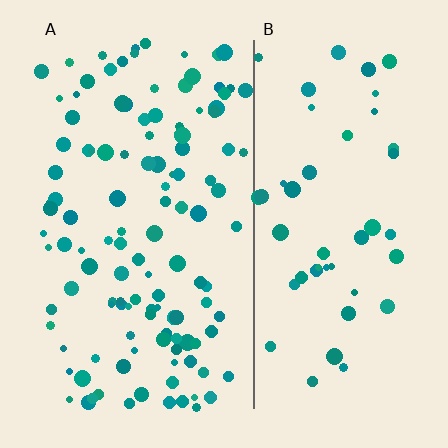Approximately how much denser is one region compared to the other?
Approximately 2.5× — region A over region B.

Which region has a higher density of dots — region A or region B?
A (the left).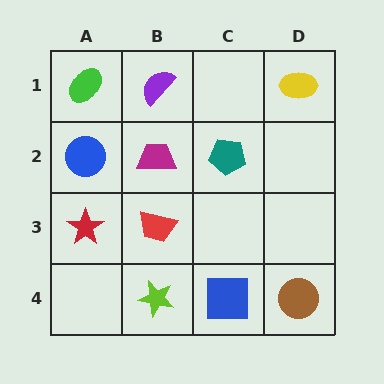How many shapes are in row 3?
2 shapes.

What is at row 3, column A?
A red star.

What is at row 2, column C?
A teal pentagon.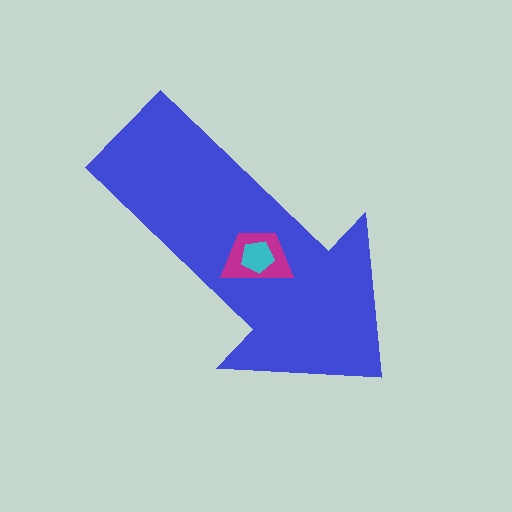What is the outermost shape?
The blue arrow.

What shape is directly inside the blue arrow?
The magenta trapezoid.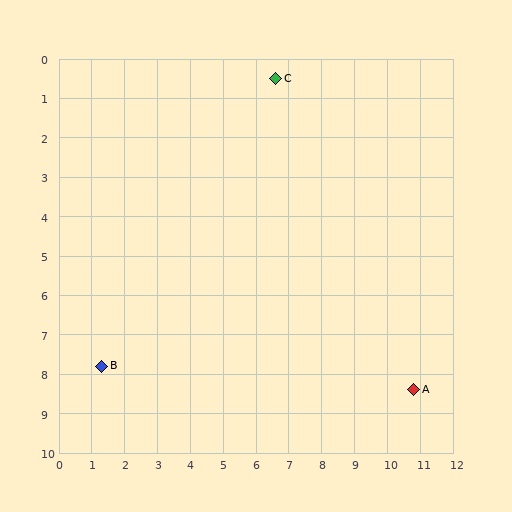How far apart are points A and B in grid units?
Points A and B are about 9.5 grid units apart.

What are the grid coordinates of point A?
Point A is at approximately (10.8, 8.4).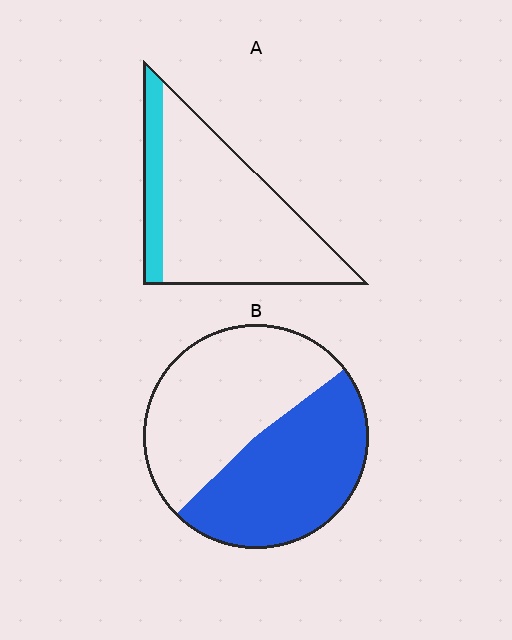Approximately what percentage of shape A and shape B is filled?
A is approximately 15% and B is approximately 50%.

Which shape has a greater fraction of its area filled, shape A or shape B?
Shape B.